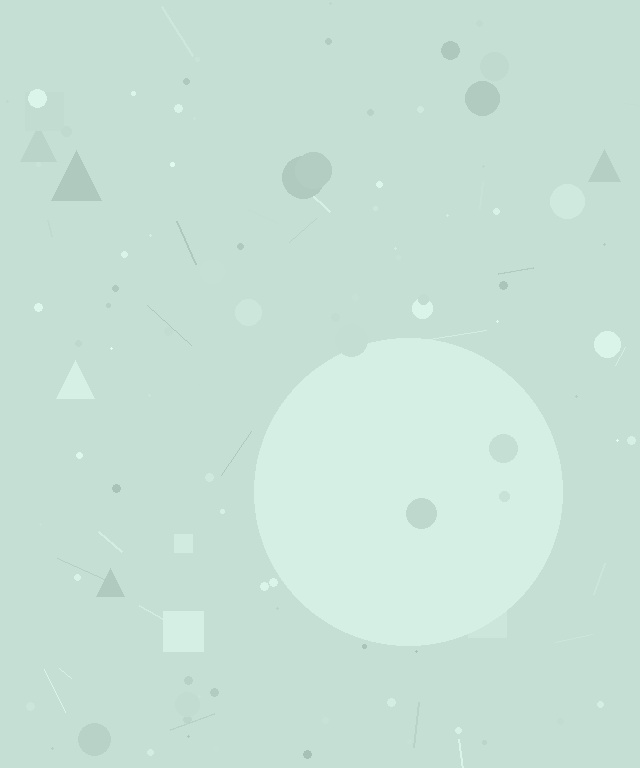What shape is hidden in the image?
A circle is hidden in the image.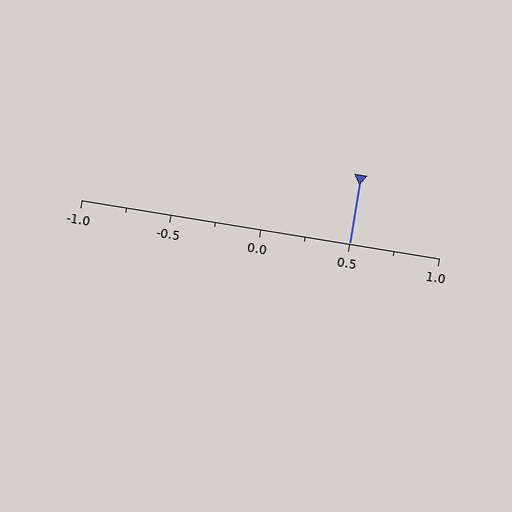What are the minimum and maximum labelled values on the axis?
The axis runs from -1.0 to 1.0.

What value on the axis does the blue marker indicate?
The marker indicates approximately 0.5.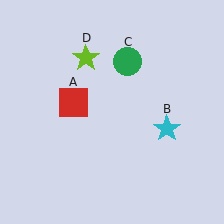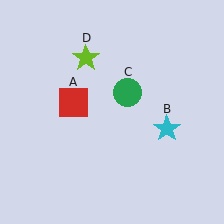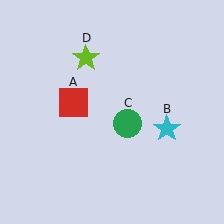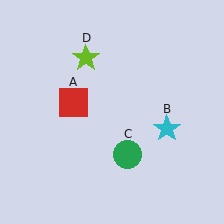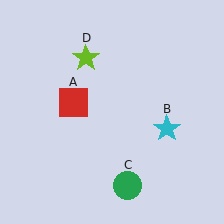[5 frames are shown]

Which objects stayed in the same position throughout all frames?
Red square (object A) and cyan star (object B) and lime star (object D) remained stationary.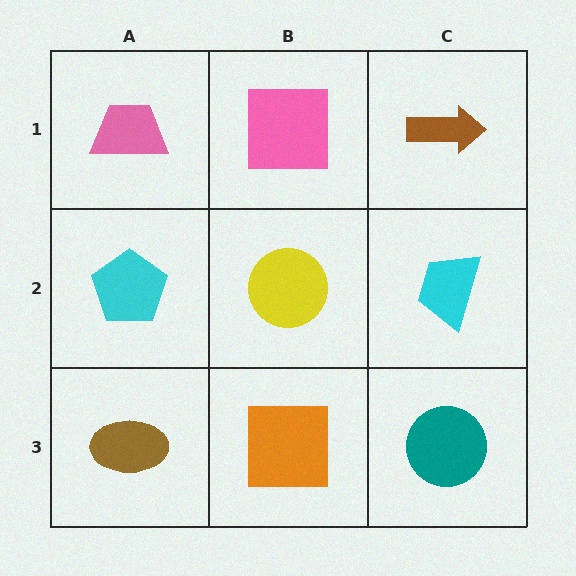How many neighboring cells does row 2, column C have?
3.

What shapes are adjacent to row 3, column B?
A yellow circle (row 2, column B), a brown ellipse (row 3, column A), a teal circle (row 3, column C).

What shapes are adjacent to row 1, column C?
A cyan trapezoid (row 2, column C), a pink square (row 1, column B).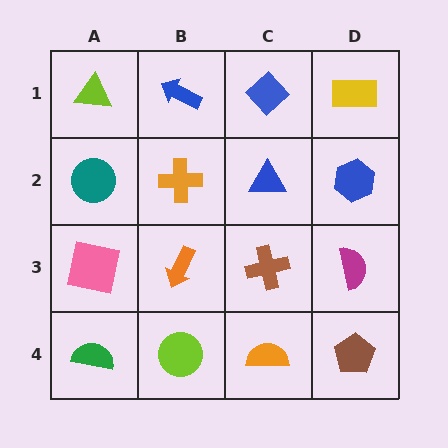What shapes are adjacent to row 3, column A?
A teal circle (row 2, column A), a green semicircle (row 4, column A), an orange arrow (row 3, column B).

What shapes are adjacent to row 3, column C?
A blue triangle (row 2, column C), an orange semicircle (row 4, column C), an orange arrow (row 3, column B), a magenta semicircle (row 3, column D).